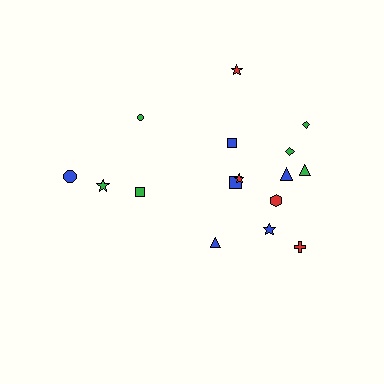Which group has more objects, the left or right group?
The right group.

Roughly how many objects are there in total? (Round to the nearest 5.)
Roughly 15 objects in total.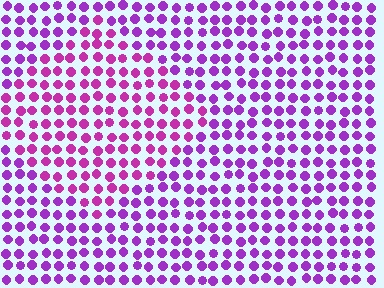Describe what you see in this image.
The image is filled with small purple elements in a uniform arrangement. A diamond-shaped region is visible where the elements are tinted to a slightly different hue, forming a subtle color boundary.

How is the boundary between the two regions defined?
The boundary is defined purely by a slight shift in hue (about 26 degrees). Spacing, size, and orientation are identical on both sides.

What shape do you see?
I see a diamond.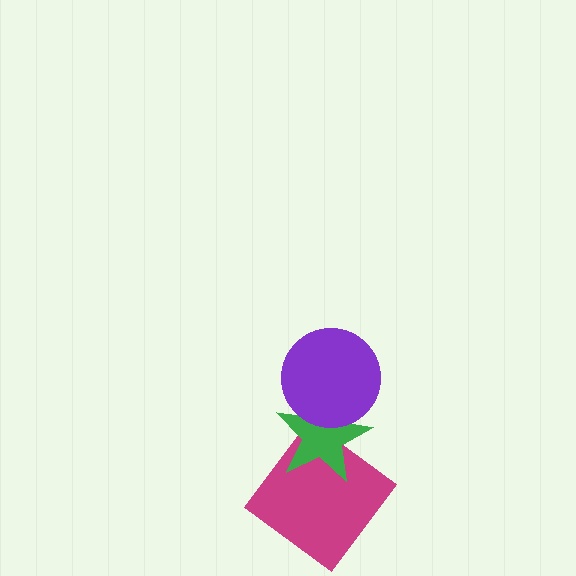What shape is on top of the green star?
The purple circle is on top of the green star.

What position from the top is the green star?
The green star is 2nd from the top.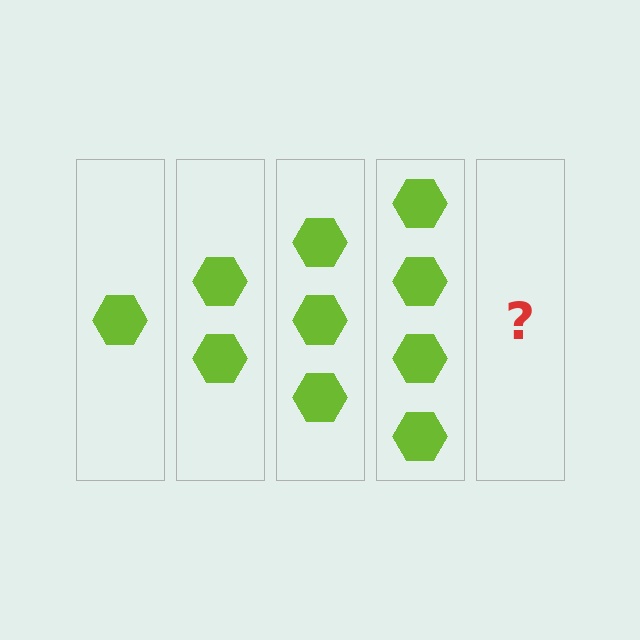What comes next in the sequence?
The next element should be 5 hexagons.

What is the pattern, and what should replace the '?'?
The pattern is that each step adds one more hexagon. The '?' should be 5 hexagons.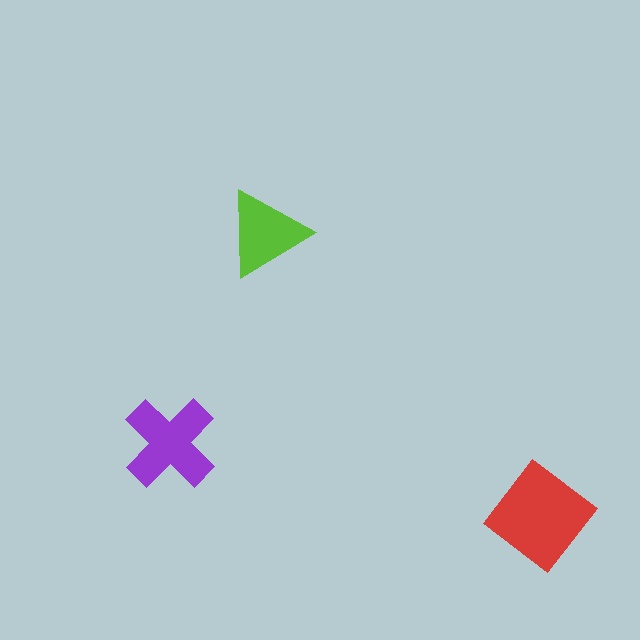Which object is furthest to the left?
The purple cross is leftmost.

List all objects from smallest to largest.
The lime triangle, the purple cross, the red diamond.